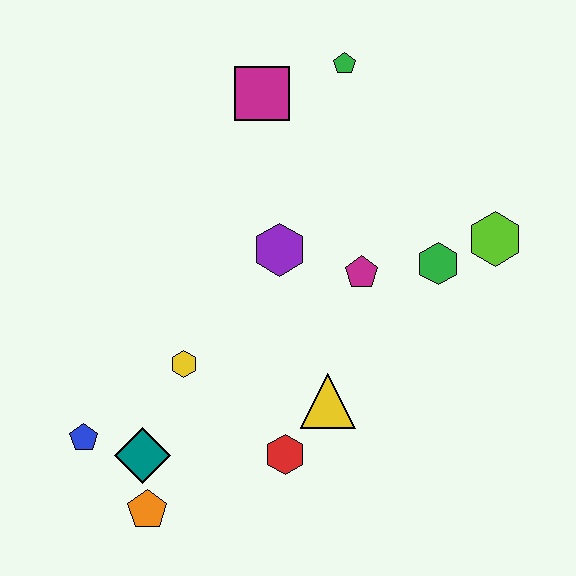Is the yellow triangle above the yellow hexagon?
No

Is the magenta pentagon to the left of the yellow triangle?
No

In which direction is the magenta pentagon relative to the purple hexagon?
The magenta pentagon is to the right of the purple hexagon.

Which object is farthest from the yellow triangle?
The green pentagon is farthest from the yellow triangle.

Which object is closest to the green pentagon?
The magenta square is closest to the green pentagon.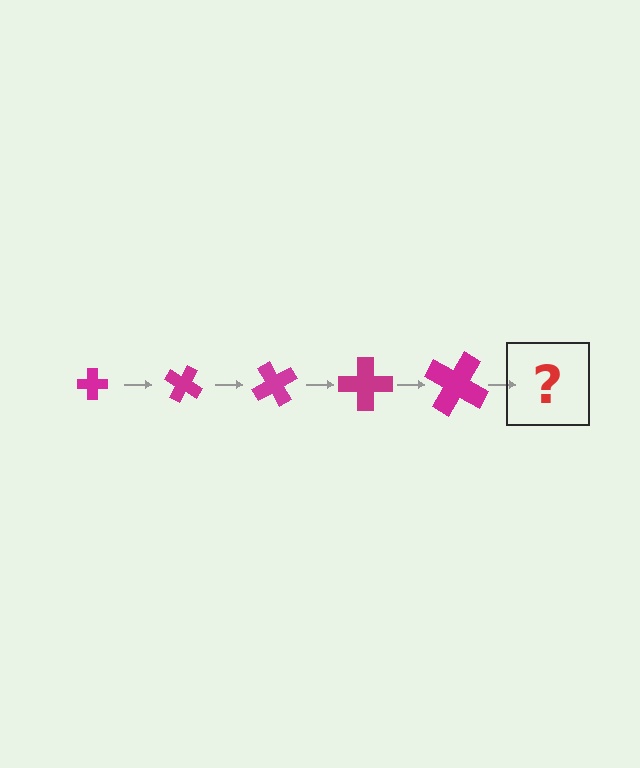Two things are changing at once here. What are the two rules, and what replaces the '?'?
The two rules are that the cross grows larger each step and it rotates 30 degrees each step. The '?' should be a cross, larger than the previous one and rotated 150 degrees from the start.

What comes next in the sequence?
The next element should be a cross, larger than the previous one and rotated 150 degrees from the start.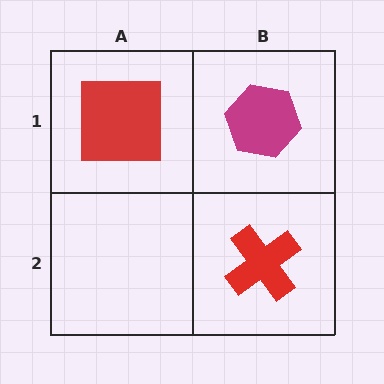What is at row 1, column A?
A red square.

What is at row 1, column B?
A magenta hexagon.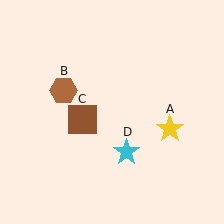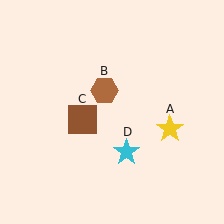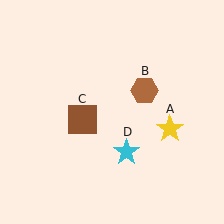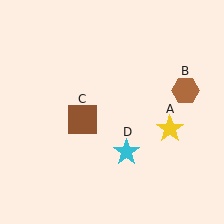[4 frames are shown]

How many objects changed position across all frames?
1 object changed position: brown hexagon (object B).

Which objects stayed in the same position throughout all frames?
Yellow star (object A) and brown square (object C) and cyan star (object D) remained stationary.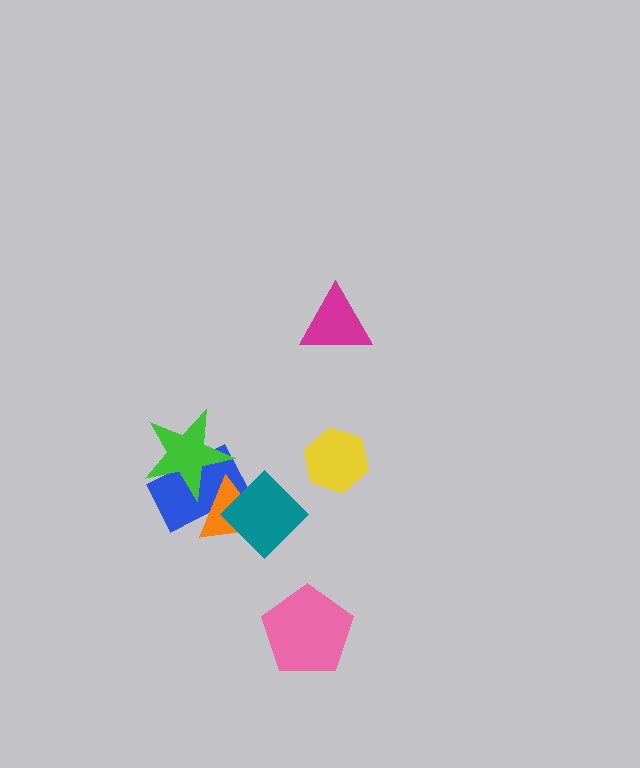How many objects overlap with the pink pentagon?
0 objects overlap with the pink pentagon.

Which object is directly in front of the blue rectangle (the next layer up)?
The green star is directly in front of the blue rectangle.